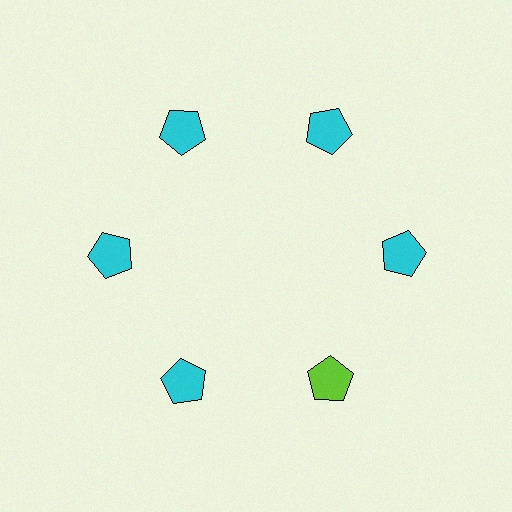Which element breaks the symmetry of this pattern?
The lime pentagon at roughly the 5 o'clock position breaks the symmetry. All other shapes are cyan pentagons.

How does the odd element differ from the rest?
It has a different color: lime instead of cyan.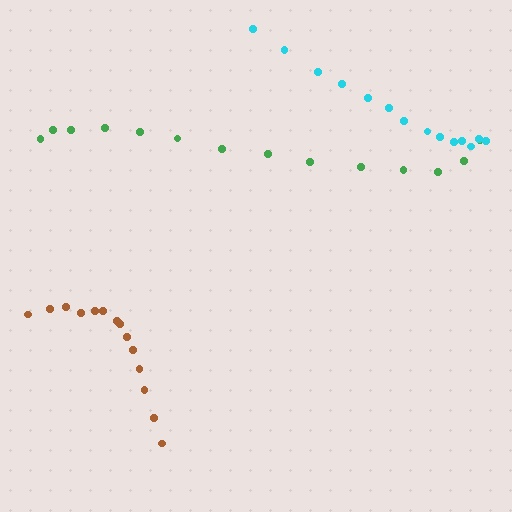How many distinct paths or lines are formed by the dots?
There are 3 distinct paths.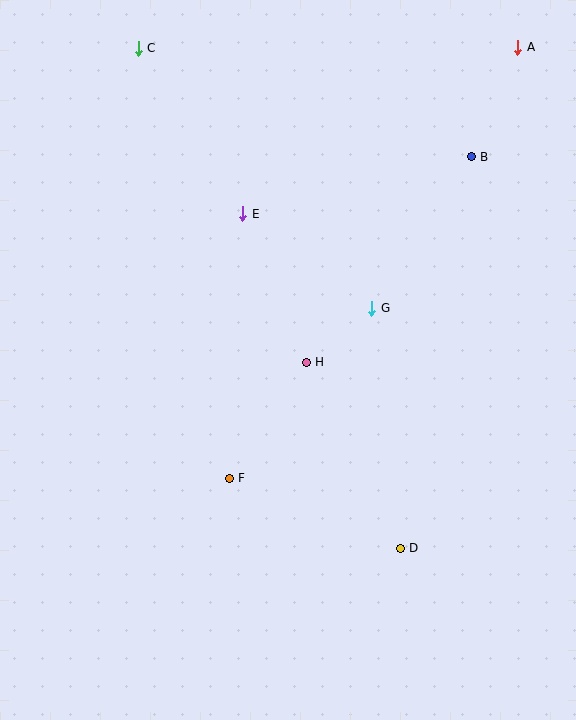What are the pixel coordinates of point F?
Point F is at (229, 478).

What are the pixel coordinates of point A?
Point A is at (518, 47).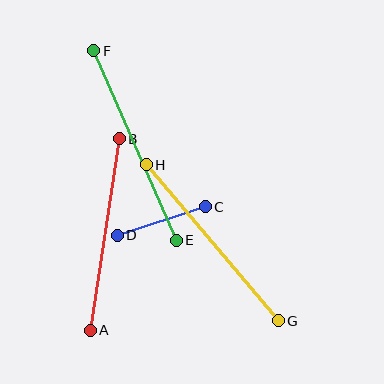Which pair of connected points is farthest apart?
Points E and F are farthest apart.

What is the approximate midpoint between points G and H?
The midpoint is at approximately (212, 243) pixels.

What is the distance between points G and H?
The distance is approximately 204 pixels.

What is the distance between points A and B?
The distance is approximately 194 pixels.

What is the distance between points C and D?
The distance is approximately 93 pixels.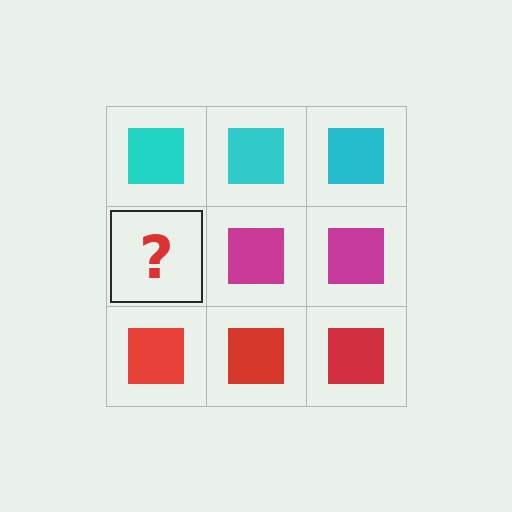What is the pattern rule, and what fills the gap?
The rule is that each row has a consistent color. The gap should be filled with a magenta square.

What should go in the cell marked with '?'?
The missing cell should contain a magenta square.